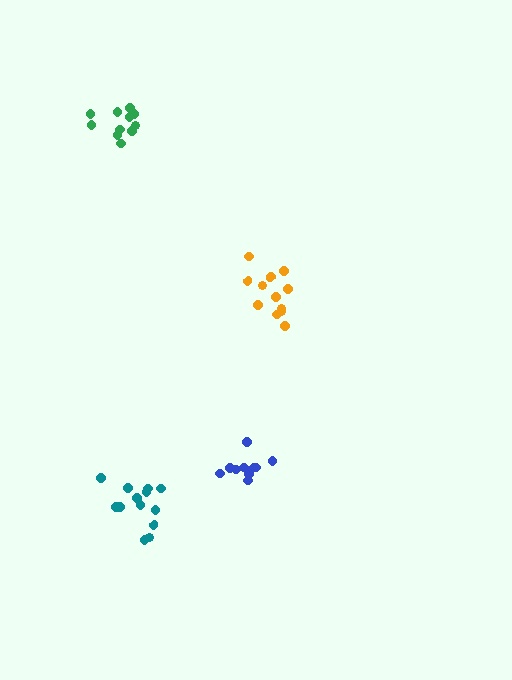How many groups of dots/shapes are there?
There are 4 groups.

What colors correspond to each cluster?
The clusters are colored: teal, blue, green, orange.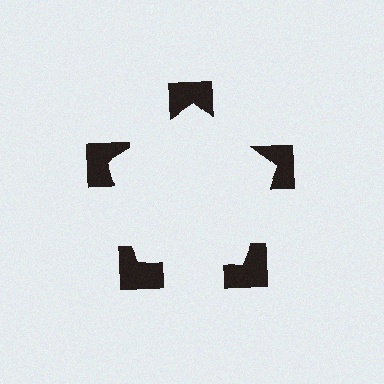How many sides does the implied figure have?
5 sides.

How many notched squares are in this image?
There are 5 — one at each vertex of the illusory pentagon.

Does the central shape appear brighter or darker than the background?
It typically appears slightly brighter than the background, even though no actual brightness change is drawn.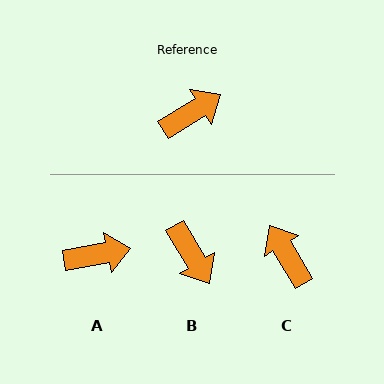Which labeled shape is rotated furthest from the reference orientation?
B, about 91 degrees away.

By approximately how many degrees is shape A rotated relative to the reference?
Approximately 21 degrees clockwise.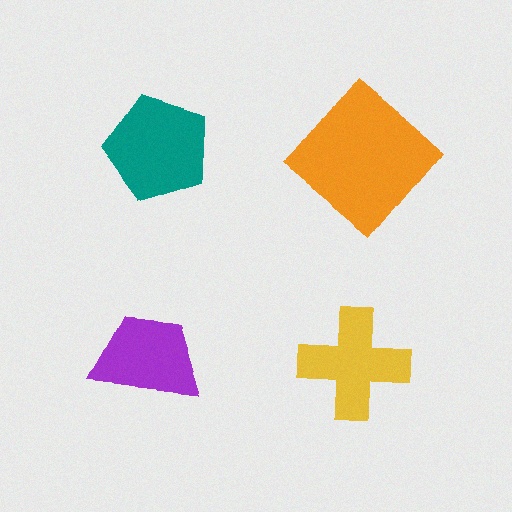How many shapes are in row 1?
2 shapes.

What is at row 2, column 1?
A purple trapezoid.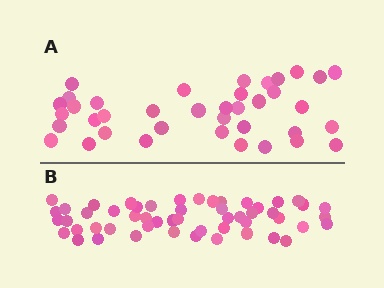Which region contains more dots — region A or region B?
Region B (the bottom region) has more dots.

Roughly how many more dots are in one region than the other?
Region B has approximately 15 more dots than region A.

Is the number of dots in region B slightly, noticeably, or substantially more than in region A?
Region B has noticeably more, but not dramatically so. The ratio is roughly 1.4 to 1.